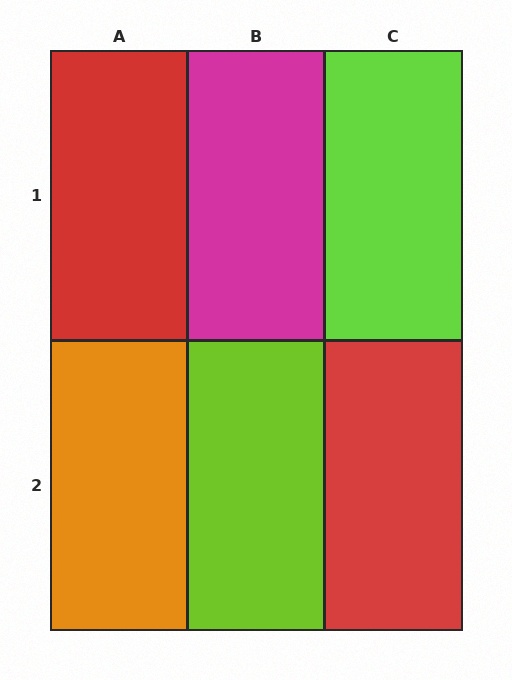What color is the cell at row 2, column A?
Orange.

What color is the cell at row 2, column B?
Lime.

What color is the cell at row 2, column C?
Red.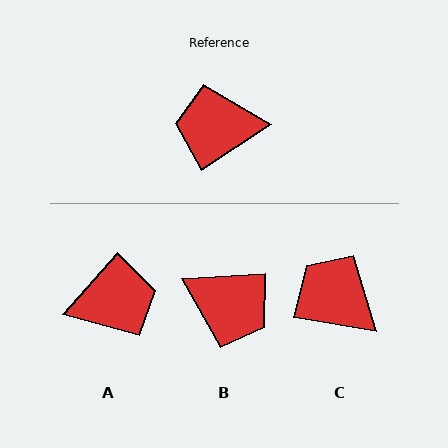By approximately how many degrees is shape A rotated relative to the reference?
Approximately 164 degrees clockwise.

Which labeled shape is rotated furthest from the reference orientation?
A, about 164 degrees away.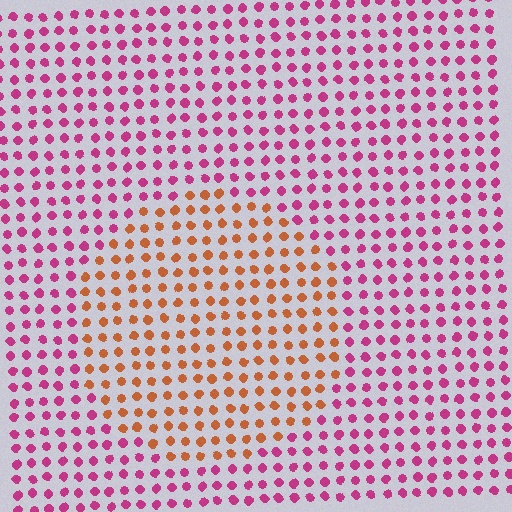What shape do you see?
I see a circle.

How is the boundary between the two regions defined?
The boundary is defined purely by a slight shift in hue (about 54 degrees). Spacing, size, and orientation are identical on both sides.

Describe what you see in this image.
The image is filled with small magenta elements in a uniform arrangement. A circle-shaped region is visible where the elements are tinted to a slightly different hue, forming a subtle color boundary.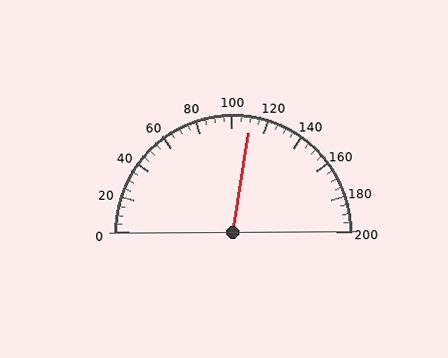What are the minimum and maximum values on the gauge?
The gauge ranges from 0 to 200.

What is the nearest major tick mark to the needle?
The nearest major tick mark is 120.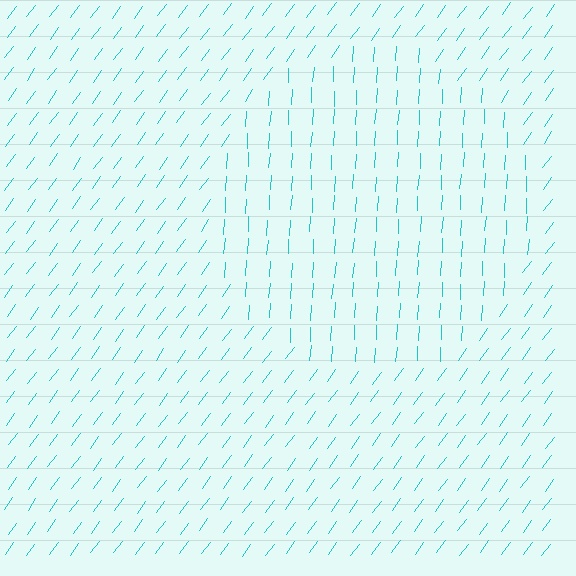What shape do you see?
I see a circle.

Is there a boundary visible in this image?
Yes, there is a texture boundary formed by a change in line orientation.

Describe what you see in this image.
The image is filled with small cyan line segments. A circle region in the image has lines oriented differently from the surrounding lines, creating a visible texture boundary.